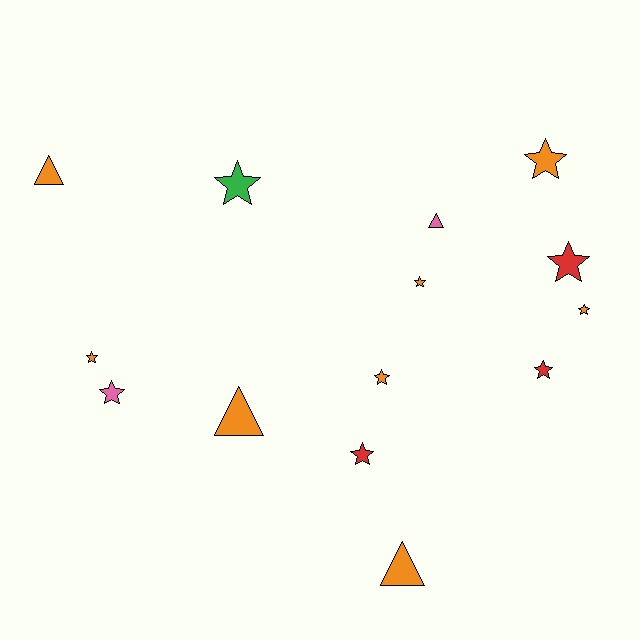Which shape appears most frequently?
Star, with 10 objects.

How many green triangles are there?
There are no green triangles.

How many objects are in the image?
There are 14 objects.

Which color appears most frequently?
Orange, with 8 objects.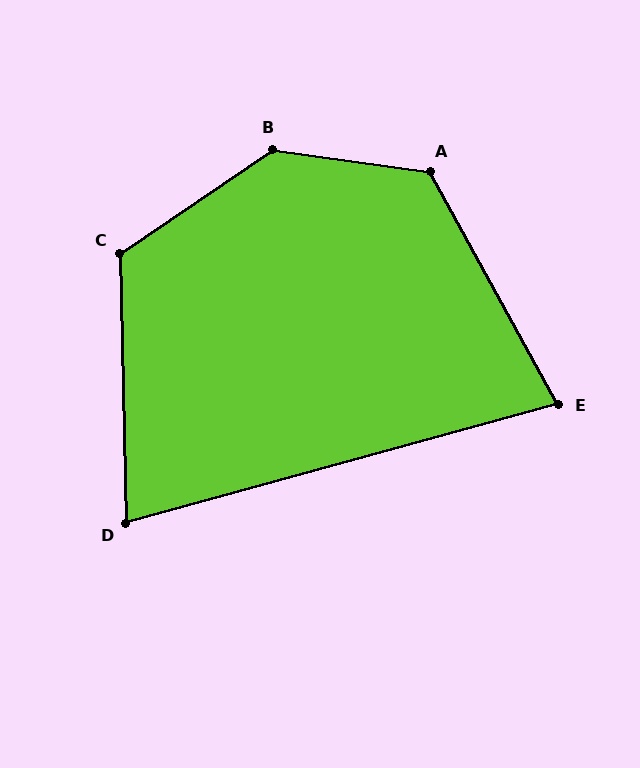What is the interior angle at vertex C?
Approximately 123 degrees (obtuse).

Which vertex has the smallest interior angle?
D, at approximately 76 degrees.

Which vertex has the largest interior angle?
B, at approximately 138 degrees.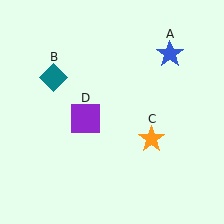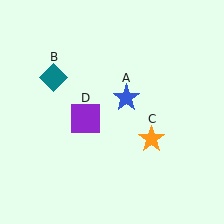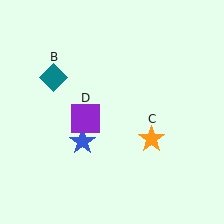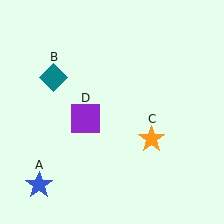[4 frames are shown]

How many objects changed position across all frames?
1 object changed position: blue star (object A).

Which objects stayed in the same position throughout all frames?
Teal diamond (object B) and orange star (object C) and purple square (object D) remained stationary.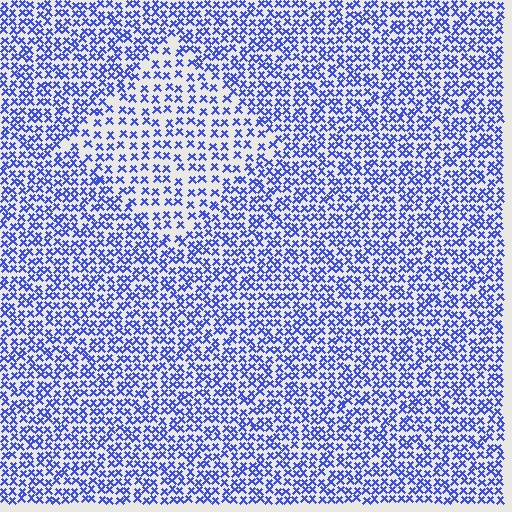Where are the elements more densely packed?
The elements are more densely packed outside the diamond boundary.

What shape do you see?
I see a diamond.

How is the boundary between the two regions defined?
The boundary is defined by a change in element density (approximately 1.7x ratio). All elements are the same color, size, and shape.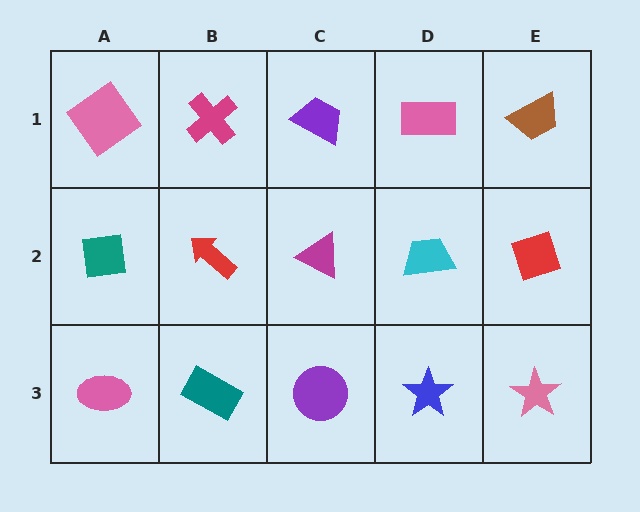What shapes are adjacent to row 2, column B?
A magenta cross (row 1, column B), a teal rectangle (row 3, column B), a teal square (row 2, column A), a magenta triangle (row 2, column C).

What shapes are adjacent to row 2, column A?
A pink diamond (row 1, column A), a pink ellipse (row 3, column A), a red arrow (row 2, column B).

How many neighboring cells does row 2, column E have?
3.